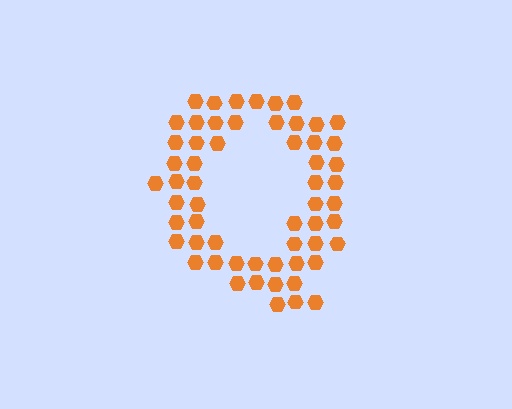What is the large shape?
The large shape is the letter Q.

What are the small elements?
The small elements are hexagons.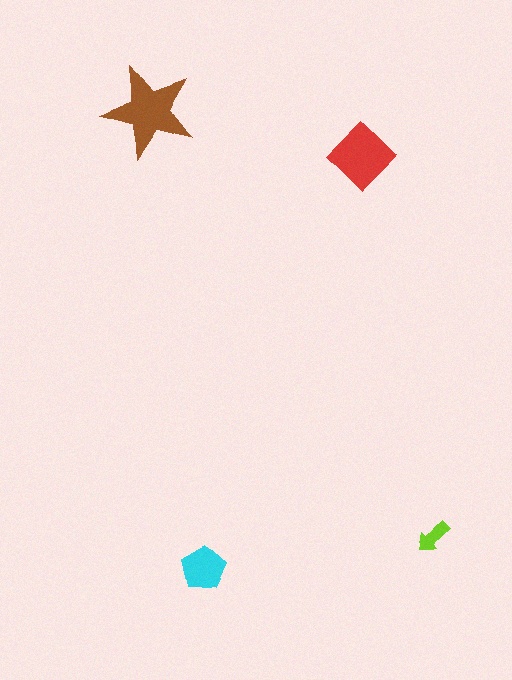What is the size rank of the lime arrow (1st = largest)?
4th.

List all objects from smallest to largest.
The lime arrow, the cyan pentagon, the red diamond, the brown star.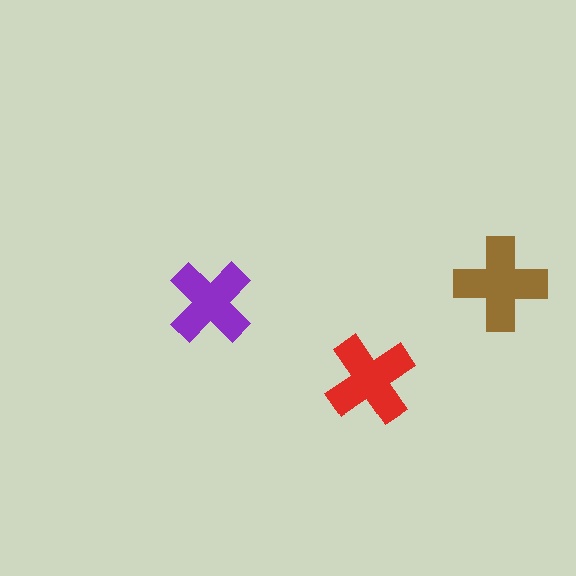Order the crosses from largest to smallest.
the brown one, the red one, the purple one.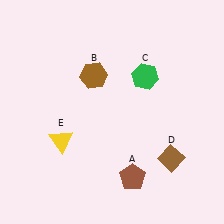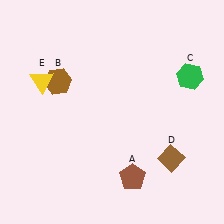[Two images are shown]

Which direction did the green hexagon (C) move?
The green hexagon (C) moved right.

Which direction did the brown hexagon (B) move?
The brown hexagon (B) moved left.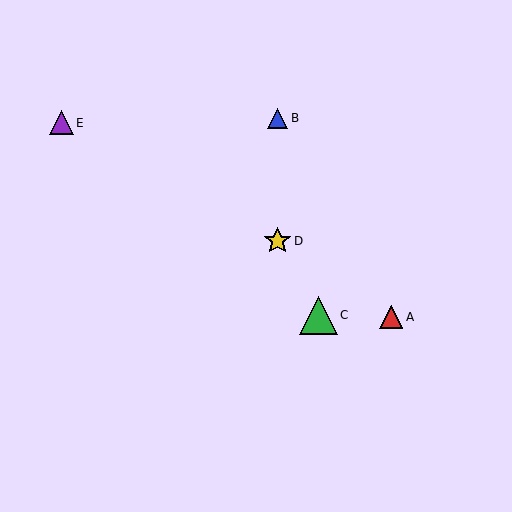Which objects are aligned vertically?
Objects B, D are aligned vertically.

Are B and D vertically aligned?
Yes, both are at x≈277.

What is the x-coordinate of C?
Object C is at x≈318.